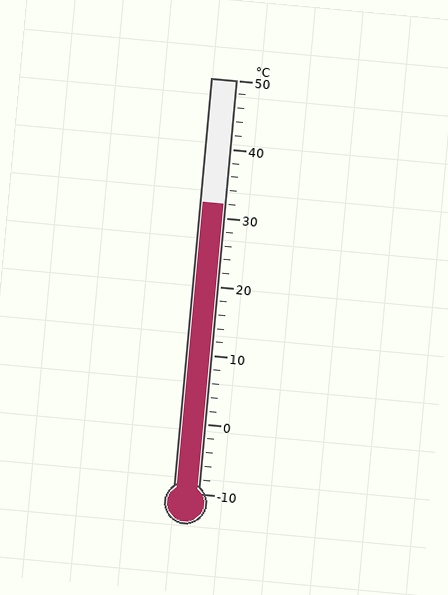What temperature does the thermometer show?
The thermometer shows approximately 32°C.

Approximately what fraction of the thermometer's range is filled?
The thermometer is filled to approximately 70% of its range.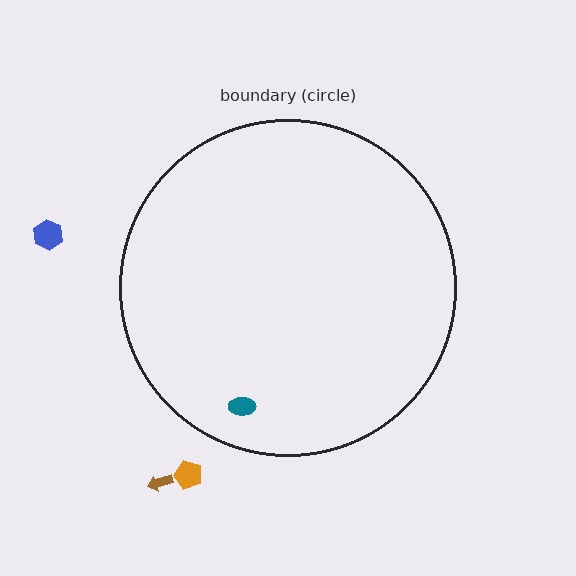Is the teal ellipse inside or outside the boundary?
Inside.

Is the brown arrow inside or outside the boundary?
Outside.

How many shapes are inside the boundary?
1 inside, 3 outside.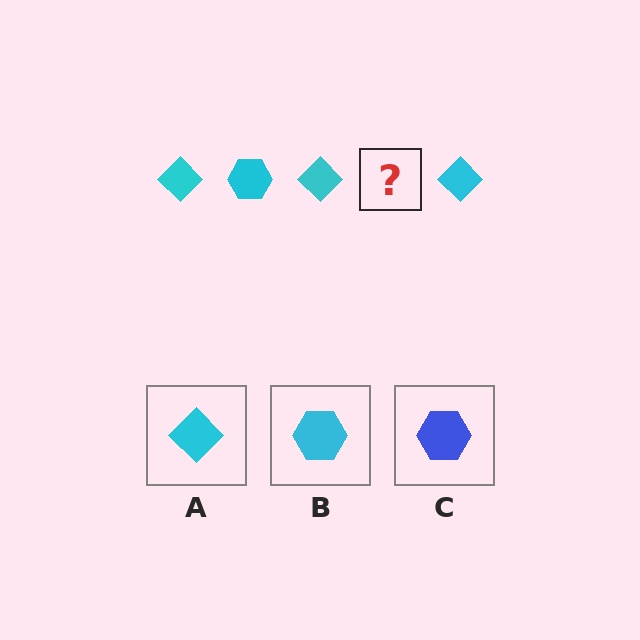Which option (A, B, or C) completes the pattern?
B.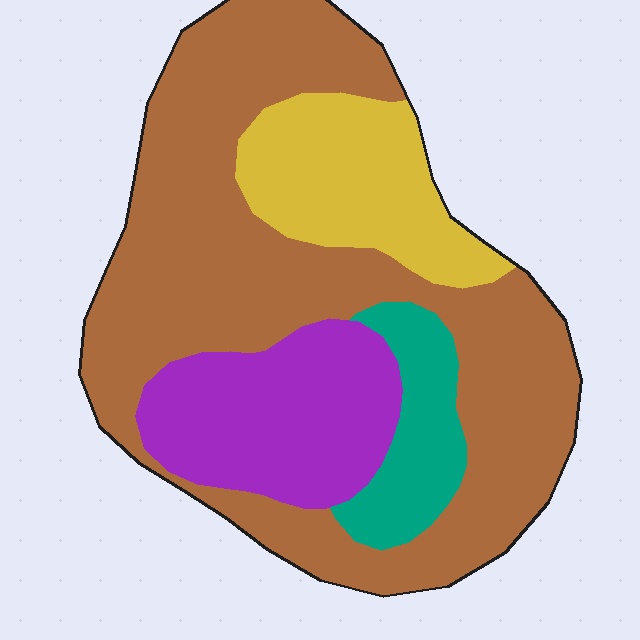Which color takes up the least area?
Teal, at roughly 10%.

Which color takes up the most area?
Brown, at roughly 55%.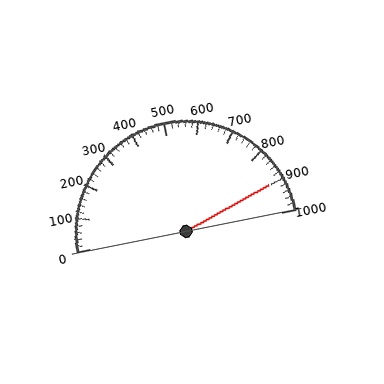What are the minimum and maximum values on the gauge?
The gauge ranges from 0 to 1000.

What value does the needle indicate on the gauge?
The needle indicates approximately 900.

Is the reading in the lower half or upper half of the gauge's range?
The reading is in the upper half of the range (0 to 1000).